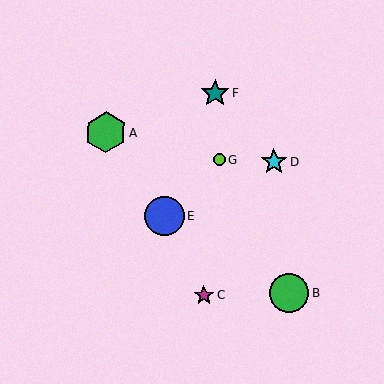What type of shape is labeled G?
Shape G is a lime circle.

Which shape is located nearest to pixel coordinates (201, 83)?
The teal star (labeled F) at (215, 93) is nearest to that location.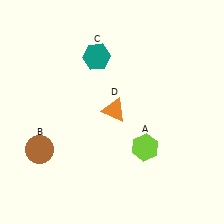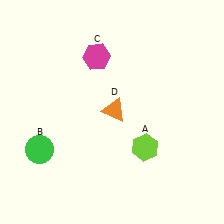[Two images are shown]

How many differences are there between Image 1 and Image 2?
There are 2 differences between the two images.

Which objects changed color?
B changed from brown to green. C changed from teal to magenta.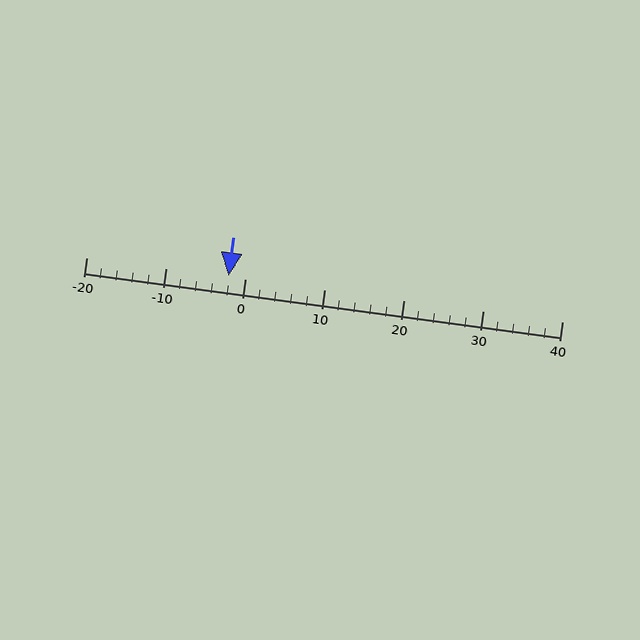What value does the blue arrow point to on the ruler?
The blue arrow points to approximately -2.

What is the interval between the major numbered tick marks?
The major tick marks are spaced 10 units apart.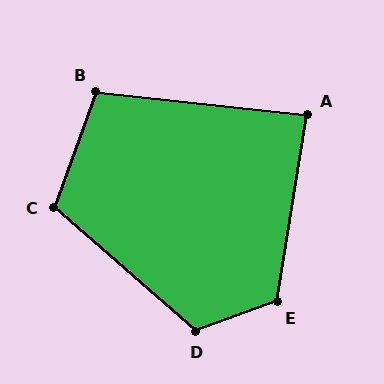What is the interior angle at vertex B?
Approximately 104 degrees (obtuse).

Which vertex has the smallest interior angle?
A, at approximately 87 degrees.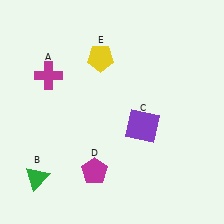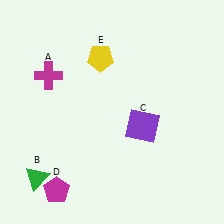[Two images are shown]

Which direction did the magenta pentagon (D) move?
The magenta pentagon (D) moved left.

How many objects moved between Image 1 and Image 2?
1 object moved between the two images.